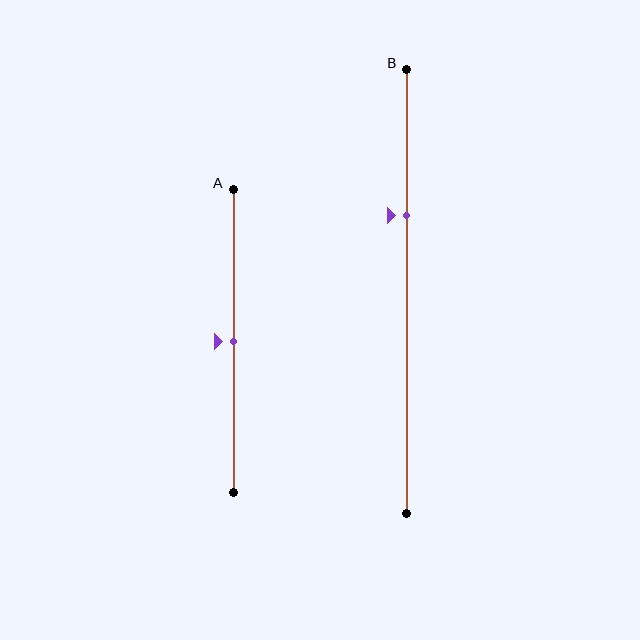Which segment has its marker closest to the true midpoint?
Segment A has its marker closest to the true midpoint.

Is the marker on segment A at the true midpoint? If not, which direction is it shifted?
Yes, the marker on segment A is at the true midpoint.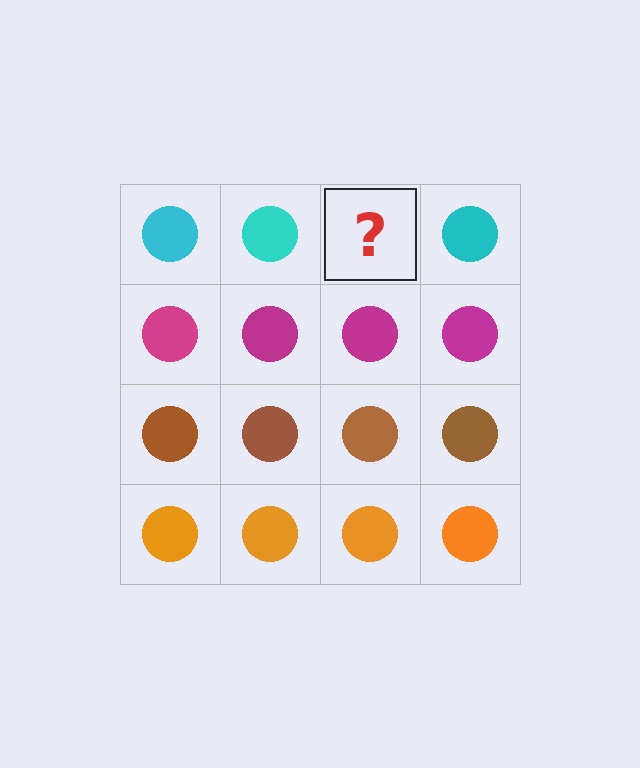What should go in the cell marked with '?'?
The missing cell should contain a cyan circle.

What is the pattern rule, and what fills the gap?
The rule is that each row has a consistent color. The gap should be filled with a cyan circle.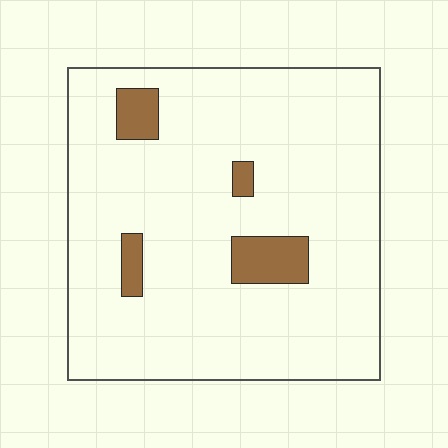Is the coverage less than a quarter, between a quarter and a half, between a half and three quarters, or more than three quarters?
Less than a quarter.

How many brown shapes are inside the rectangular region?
4.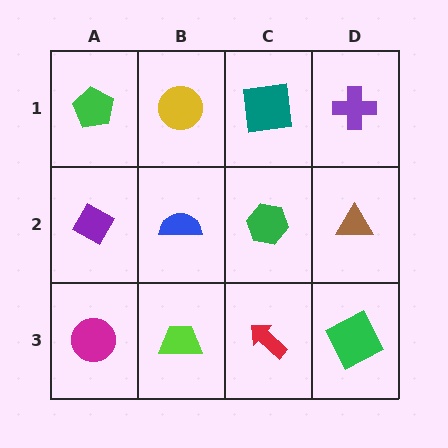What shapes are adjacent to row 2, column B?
A yellow circle (row 1, column B), a lime trapezoid (row 3, column B), a purple diamond (row 2, column A), a green hexagon (row 2, column C).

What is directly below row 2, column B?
A lime trapezoid.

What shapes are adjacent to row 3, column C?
A green hexagon (row 2, column C), a lime trapezoid (row 3, column B), a green square (row 3, column D).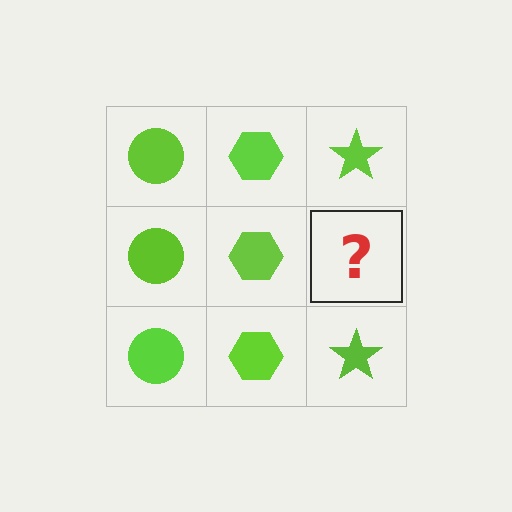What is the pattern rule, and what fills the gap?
The rule is that each column has a consistent shape. The gap should be filled with a lime star.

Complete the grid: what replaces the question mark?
The question mark should be replaced with a lime star.